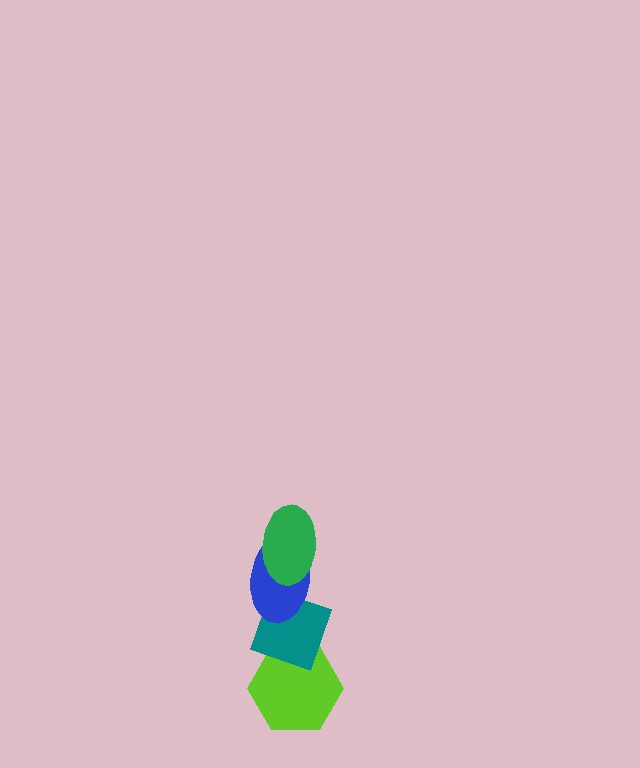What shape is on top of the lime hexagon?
The teal diamond is on top of the lime hexagon.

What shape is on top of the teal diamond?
The blue ellipse is on top of the teal diamond.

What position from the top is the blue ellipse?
The blue ellipse is 2nd from the top.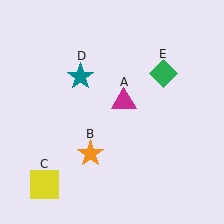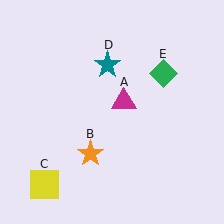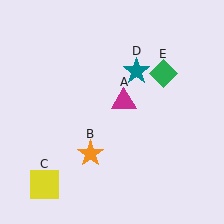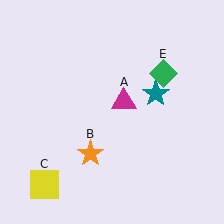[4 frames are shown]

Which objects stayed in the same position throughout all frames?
Magenta triangle (object A) and orange star (object B) and yellow square (object C) and green diamond (object E) remained stationary.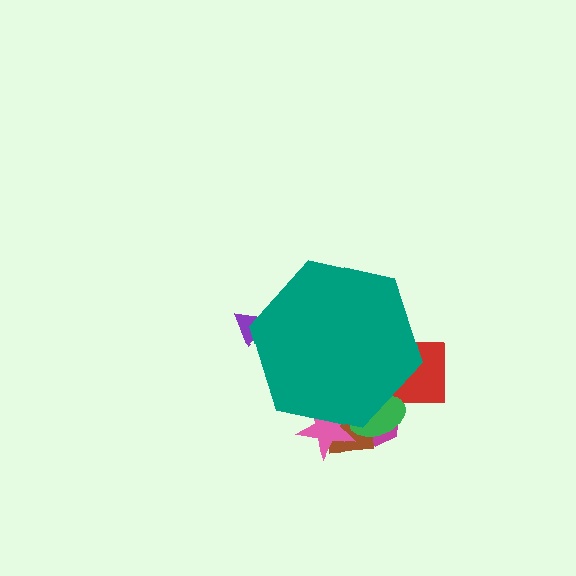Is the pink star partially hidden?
Yes, the pink star is partially hidden behind the teal hexagon.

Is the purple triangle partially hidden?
Yes, the purple triangle is partially hidden behind the teal hexagon.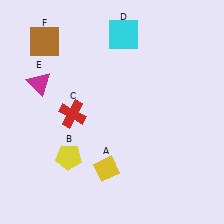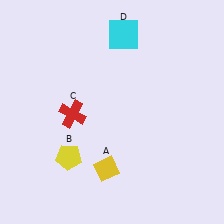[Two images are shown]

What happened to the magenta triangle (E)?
The magenta triangle (E) was removed in Image 2. It was in the top-left area of Image 1.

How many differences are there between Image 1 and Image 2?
There are 2 differences between the two images.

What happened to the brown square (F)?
The brown square (F) was removed in Image 2. It was in the top-left area of Image 1.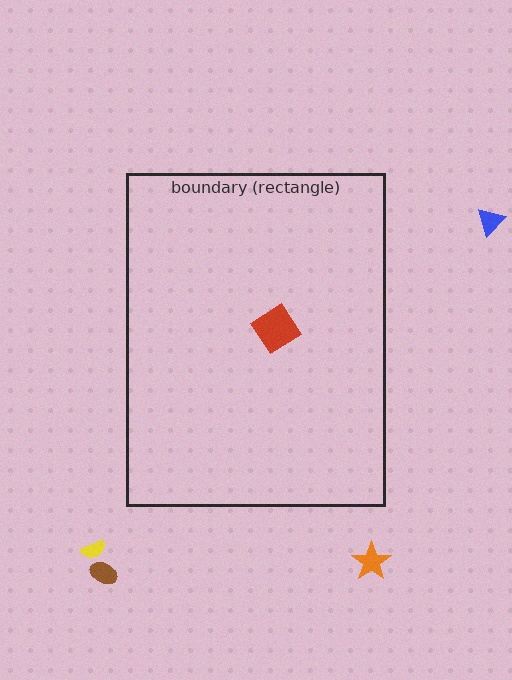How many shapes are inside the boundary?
1 inside, 4 outside.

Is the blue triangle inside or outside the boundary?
Outside.